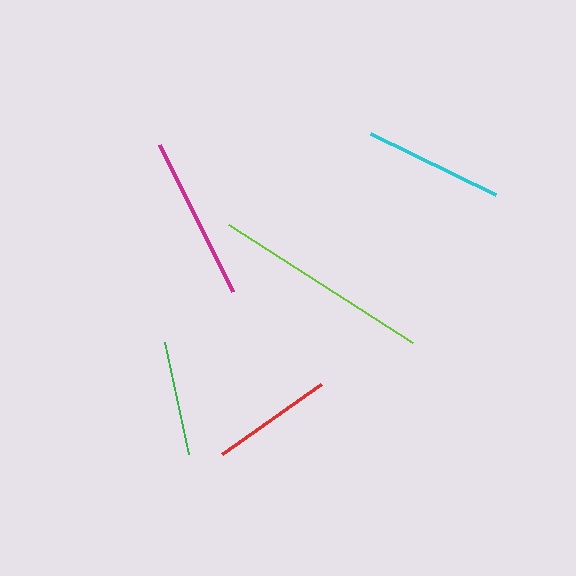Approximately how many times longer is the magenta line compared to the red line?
The magenta line is approximately 1.4 times the length of the red line.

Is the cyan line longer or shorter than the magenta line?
The magenta line is longer than the cyan line.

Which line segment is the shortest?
The green line is the shortest at approximately 115 pixels.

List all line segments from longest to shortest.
From longest to shortest: lime, magenta, cyan, red, green.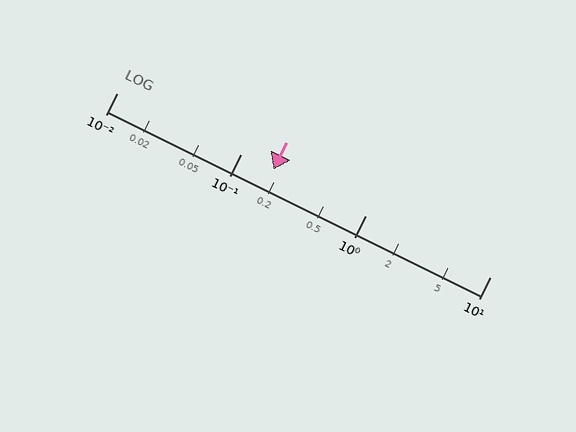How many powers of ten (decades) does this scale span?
The scale spans 3 decades, from 0.01 to 10.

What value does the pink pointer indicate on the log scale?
The pointer indicates approximately 0.18.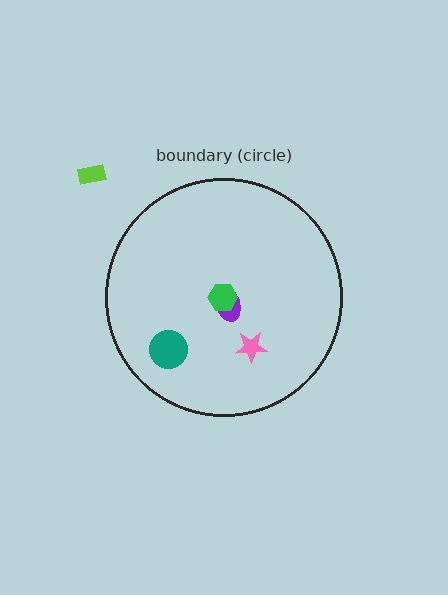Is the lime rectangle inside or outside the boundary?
Outside.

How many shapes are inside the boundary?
4 inside, 1 outside.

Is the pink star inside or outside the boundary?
Inside.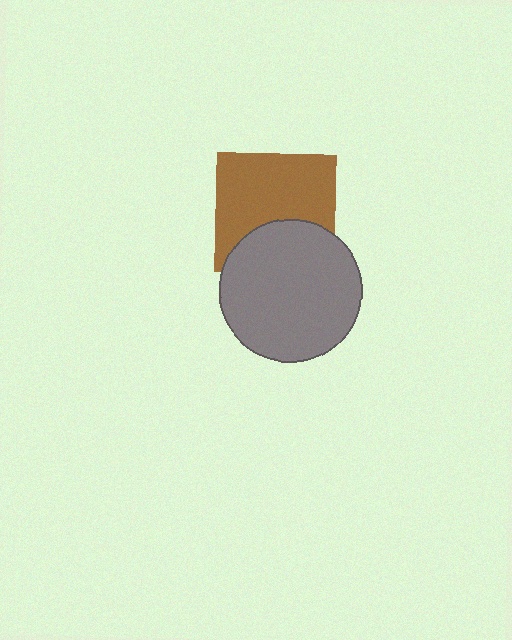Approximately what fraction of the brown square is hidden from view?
Roughly 35% of the brown square is hidden behind the gray circle.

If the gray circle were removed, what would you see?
You would see the complete brown square.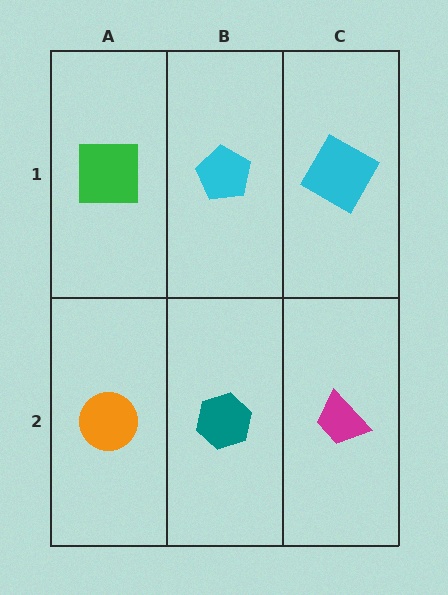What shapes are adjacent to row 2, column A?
A green square (row 1, column A), a teal hexagon (row 2, column B).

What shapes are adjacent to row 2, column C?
A cyan square (row 1, column C), a teal hexagon (row 2, column B).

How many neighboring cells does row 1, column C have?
2.